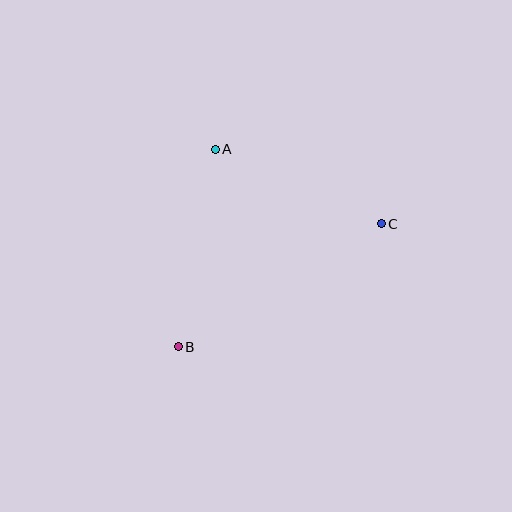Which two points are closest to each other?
Points A and C are closest to each other.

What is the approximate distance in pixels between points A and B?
The distance between A and B is approximately 201 pixels.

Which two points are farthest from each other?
Points B and C are farthest from each other.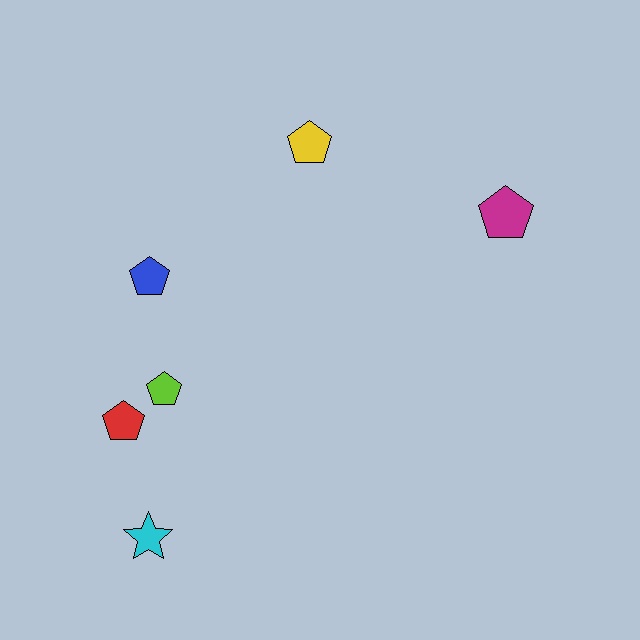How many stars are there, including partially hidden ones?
There is 1 star.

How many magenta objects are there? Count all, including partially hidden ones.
There is 1 magenta object.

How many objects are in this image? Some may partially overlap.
There are 6 objects.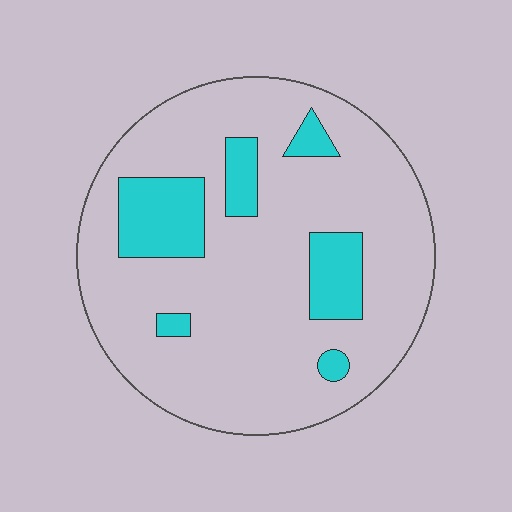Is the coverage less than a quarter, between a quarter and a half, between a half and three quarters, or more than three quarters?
Less than a quarter.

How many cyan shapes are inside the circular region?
6.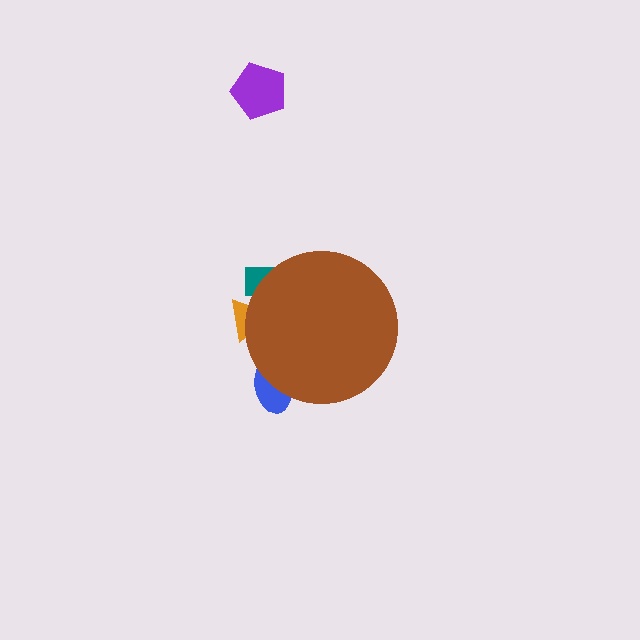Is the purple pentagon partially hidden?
No, the purple pentagon is fully visible.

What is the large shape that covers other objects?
A brown circle.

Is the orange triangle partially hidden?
Yes, the orange triangle is partially hidden behind the brown circle.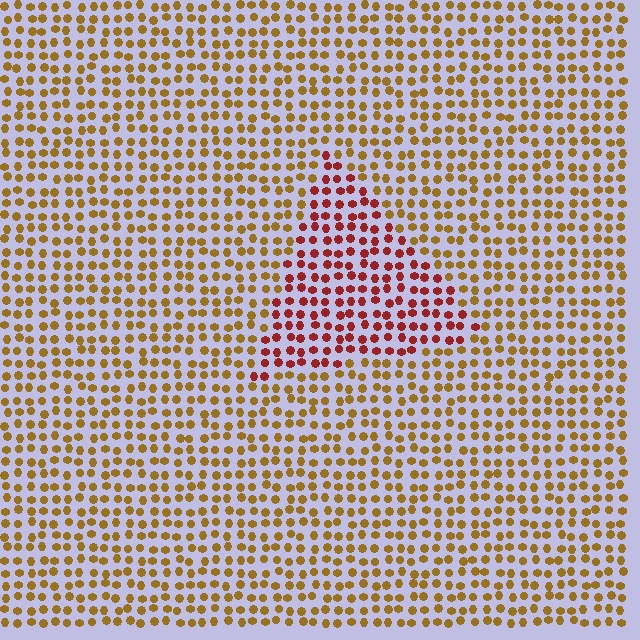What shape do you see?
I see a triangle.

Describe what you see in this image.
The image is filled with small brown elements in a uniform arrangement. A triangle-shaped region is visible where the elements are tinted to a slightly different hue, forming a subtle color boundary.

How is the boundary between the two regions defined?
The boundary is defined purely by a slight shift in hue (about 42 degrees). Spacing, size, and orientation are identical on both sides.